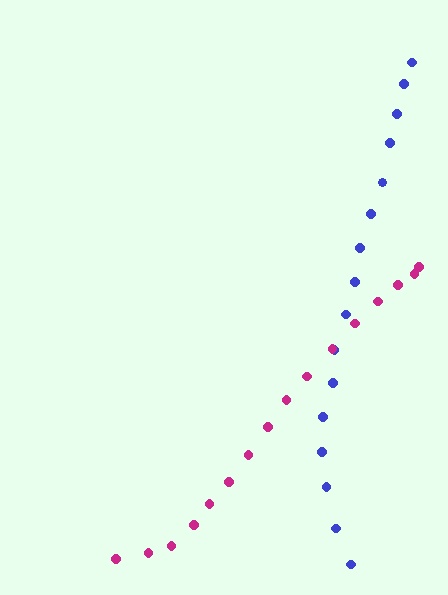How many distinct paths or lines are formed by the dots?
There are 2 distinct paths.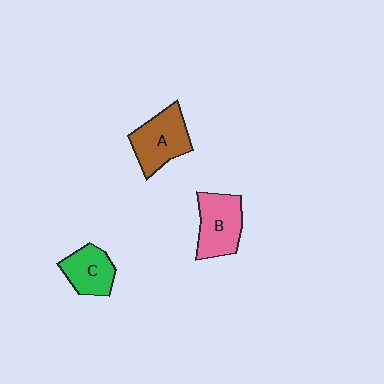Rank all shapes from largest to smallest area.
From largest to smallest: A (brown), B (pink), C (green).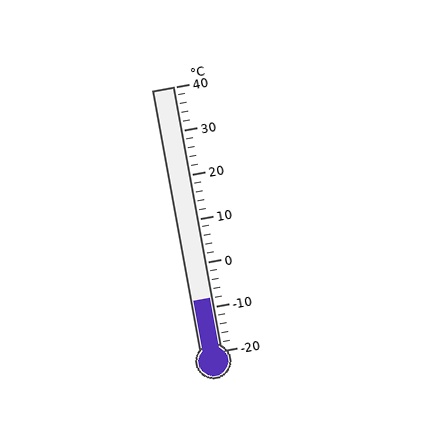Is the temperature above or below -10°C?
The temperature is above -10°C.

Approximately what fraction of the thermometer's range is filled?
The thermometer is filled to approximately 20% of its range.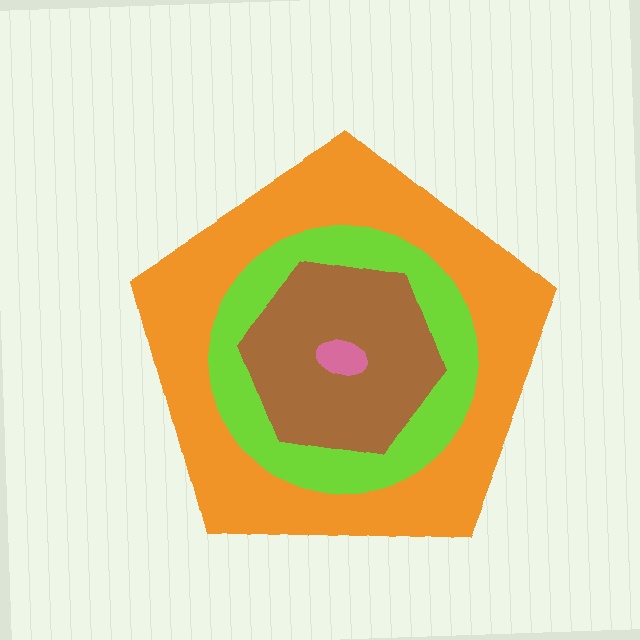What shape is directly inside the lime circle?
The brown hexagon.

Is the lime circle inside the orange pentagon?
Yes.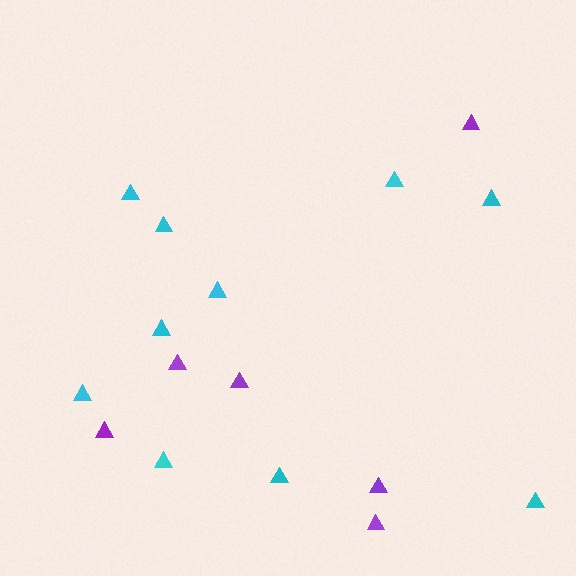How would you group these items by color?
There are 2 groups: one group of cyan triangles (10) and one group of purple triangles (6).